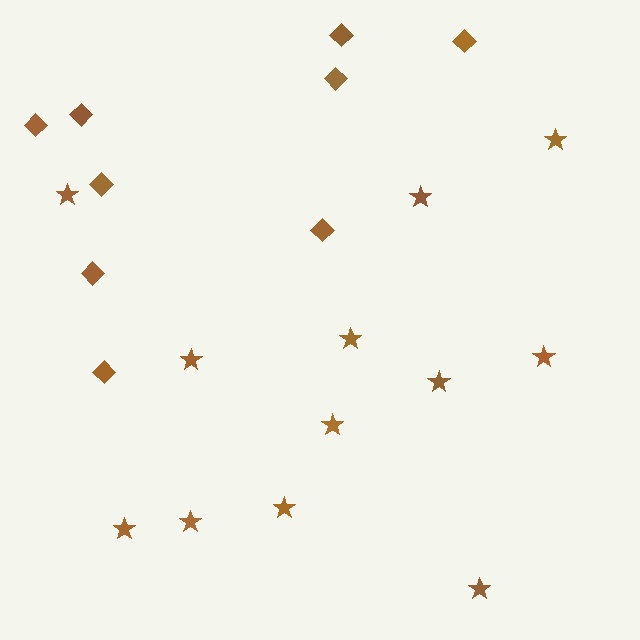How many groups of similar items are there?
There are 2 groups: one group of diamonds (9) and one group of stars (12).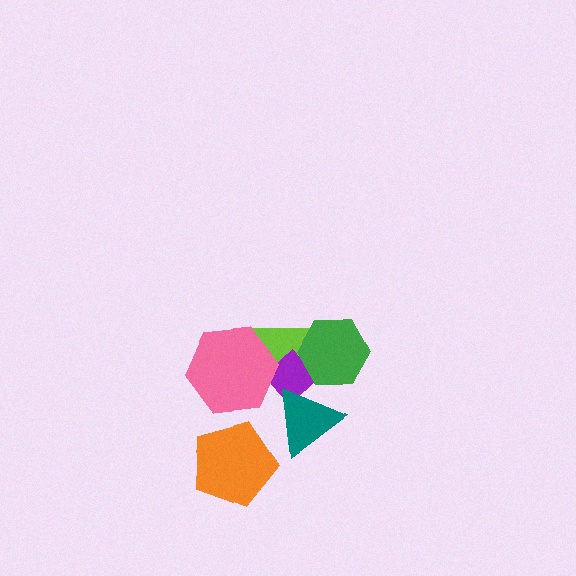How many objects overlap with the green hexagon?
2 objects overlap with the green hexagon.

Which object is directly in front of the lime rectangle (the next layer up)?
The purple diamond is directly in front of the lime rectangle.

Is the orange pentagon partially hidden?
No, no other shape covers it.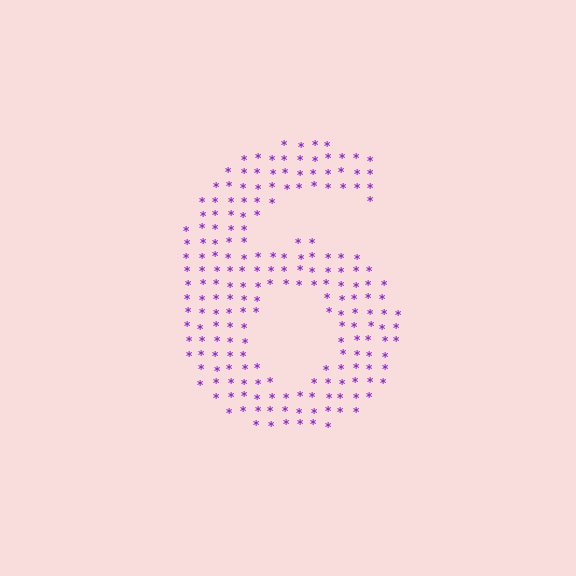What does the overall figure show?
The overall figure shows the digit 6.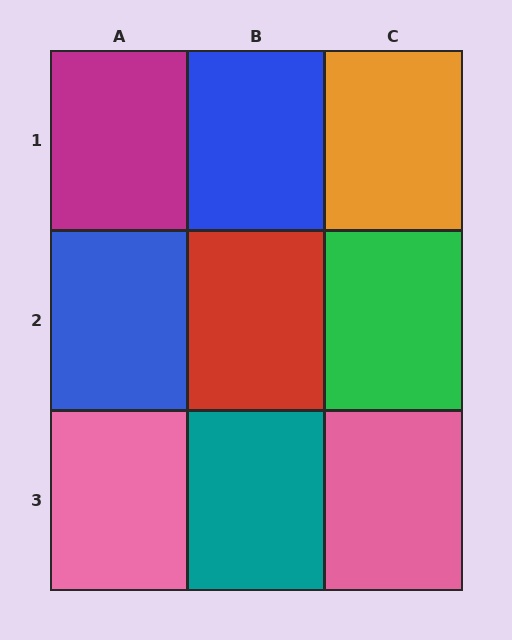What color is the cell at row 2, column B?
Red.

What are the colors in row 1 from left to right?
Magenta, blue, orange.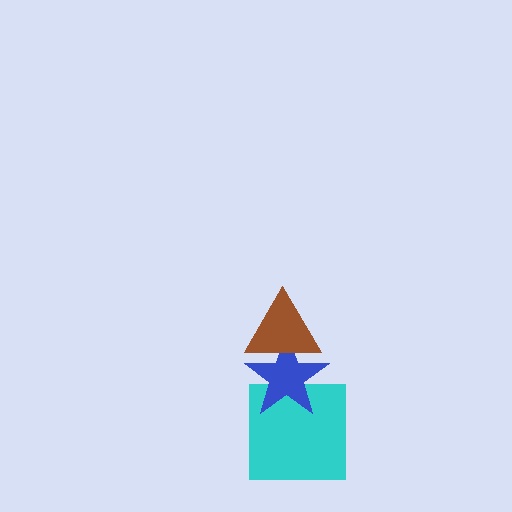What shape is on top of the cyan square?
The blue star is on top of the cyan square.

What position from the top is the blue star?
The blue star is 2nd from the top.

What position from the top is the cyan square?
The cyan square is 3rd from the top.